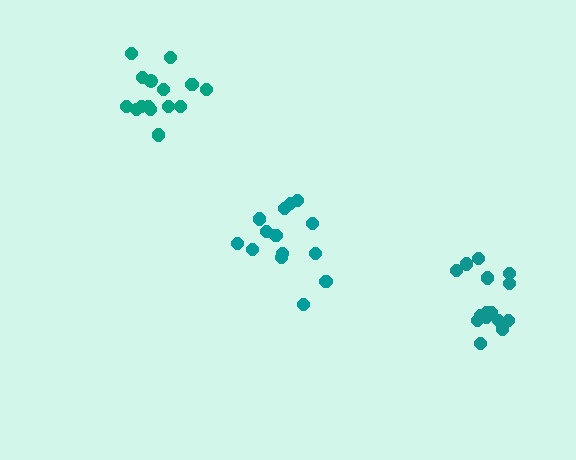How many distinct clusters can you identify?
There are 3 distinct clusters.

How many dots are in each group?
Group 1: 14 dots, Group 2: 15 dots, Group 3: 15 dots (44 total).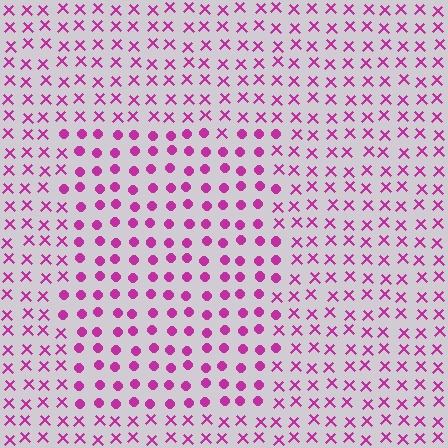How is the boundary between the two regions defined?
The boundary is defined by a change in element shape: circles inside vs. X marks outside. All elements share the same color and spacing.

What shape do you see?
I see a rectangle.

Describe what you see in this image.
The image is filled with small magenta elements arranged in a uniform grid. A rectangle-shaped region contains circles, while the surrounding area contains X marks. The boundary is defined purely by the change in element shape.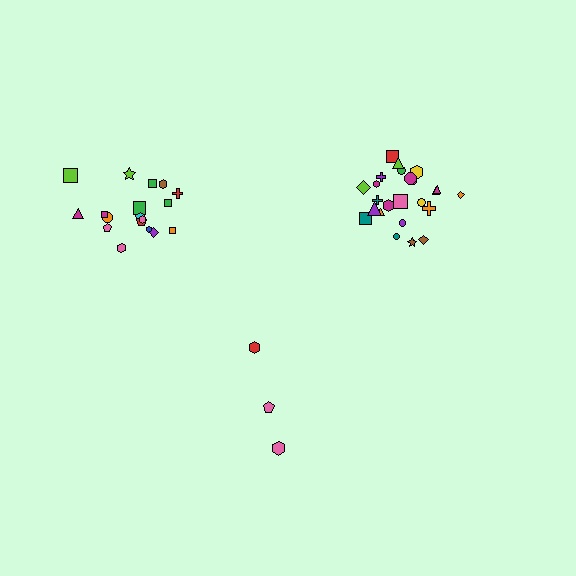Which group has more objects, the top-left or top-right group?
The top-right group.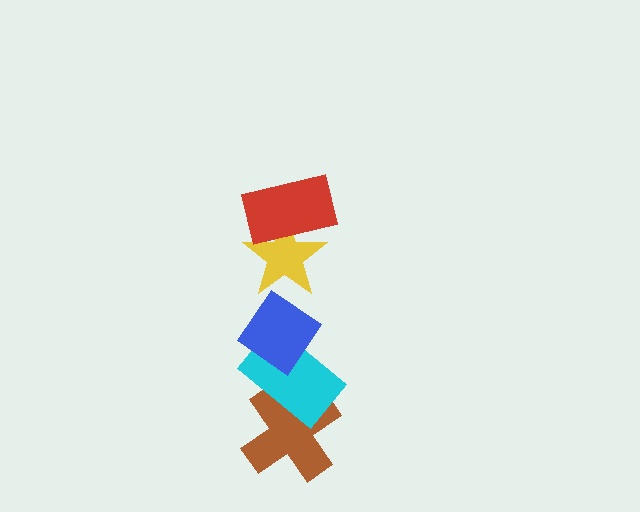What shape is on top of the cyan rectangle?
The blue diamond is on top of the cyan rectangle.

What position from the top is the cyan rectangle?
The cyan rectangle is 4th from the top.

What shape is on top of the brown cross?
The cyan rectangle is on top of the brown cross.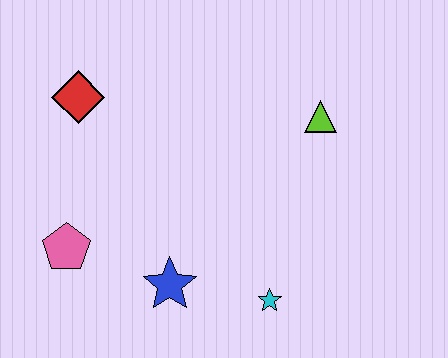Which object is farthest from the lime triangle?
The pink pentagon is farthest from the lime triangle.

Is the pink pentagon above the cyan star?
Yes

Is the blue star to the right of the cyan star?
No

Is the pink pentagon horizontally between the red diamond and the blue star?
No